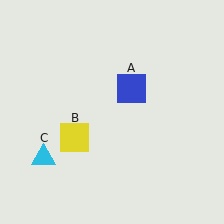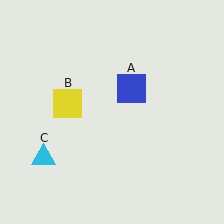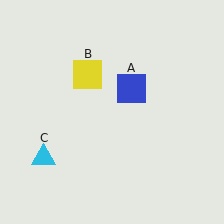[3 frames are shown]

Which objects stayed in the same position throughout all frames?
Blue square (object A) and cyan triangle (object C) remained stationary.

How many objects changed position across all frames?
1 object changed position: yellow square (object B).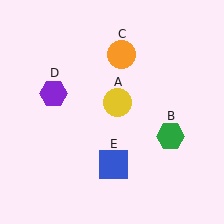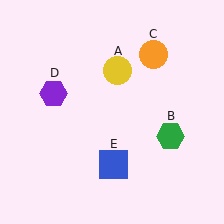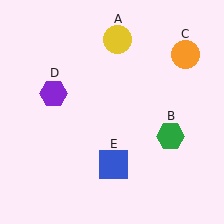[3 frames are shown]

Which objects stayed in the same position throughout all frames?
Green hexagon (object B) and purple hexagon (object D) and blue square (object E) remained stationary.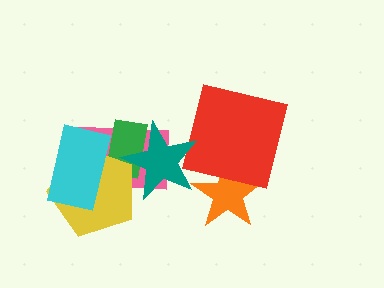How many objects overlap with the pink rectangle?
4 objects overlap with the pink rectangle.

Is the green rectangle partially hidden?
Yes, it is partially covered by another shape.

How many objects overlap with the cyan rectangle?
3 objects overlap with the cyan rectangle.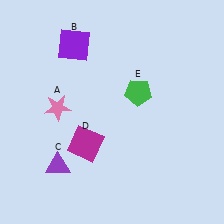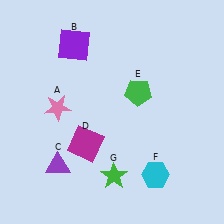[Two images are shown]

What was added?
A cyan hexagon (F), a green star (G) were added in Image 2.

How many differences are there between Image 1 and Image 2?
There are 2 differences between the two images.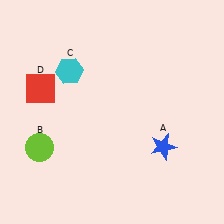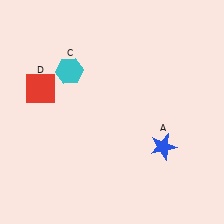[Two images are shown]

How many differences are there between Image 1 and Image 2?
There is 1 difference between the two images.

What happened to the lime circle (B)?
The lime circle (B) was removed in Image 2. It was in the bottom-left area of Image 1.